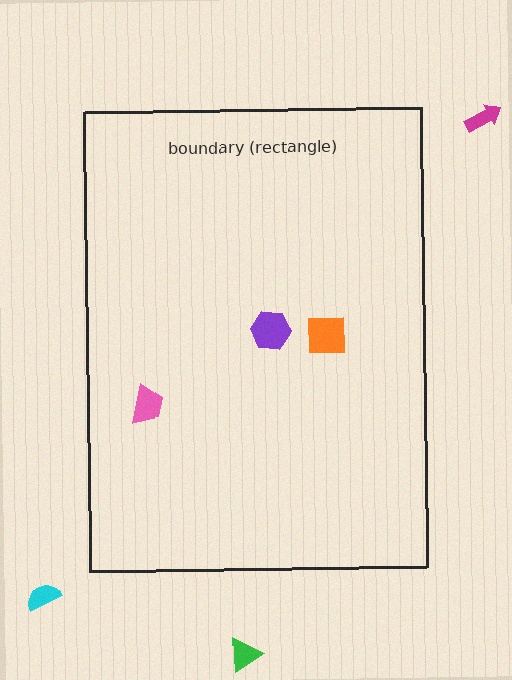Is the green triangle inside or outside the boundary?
Outside.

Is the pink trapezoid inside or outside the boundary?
Inside.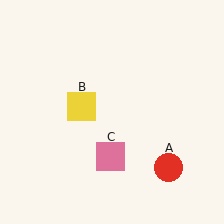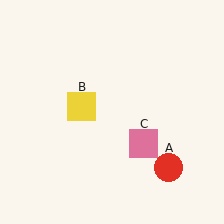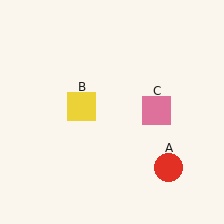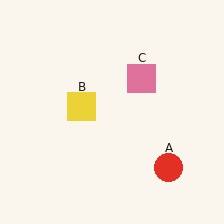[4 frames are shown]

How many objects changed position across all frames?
1 object changed position: pink square (object C).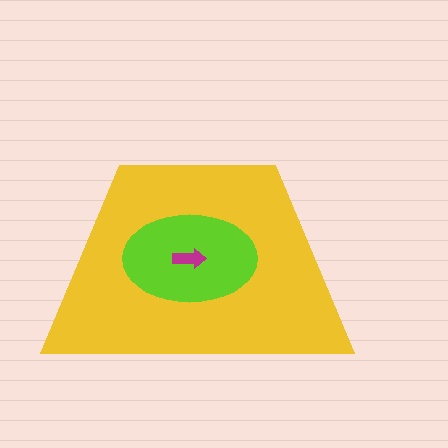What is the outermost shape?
The yellow trapezoid.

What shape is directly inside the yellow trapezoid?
The lime ellipse.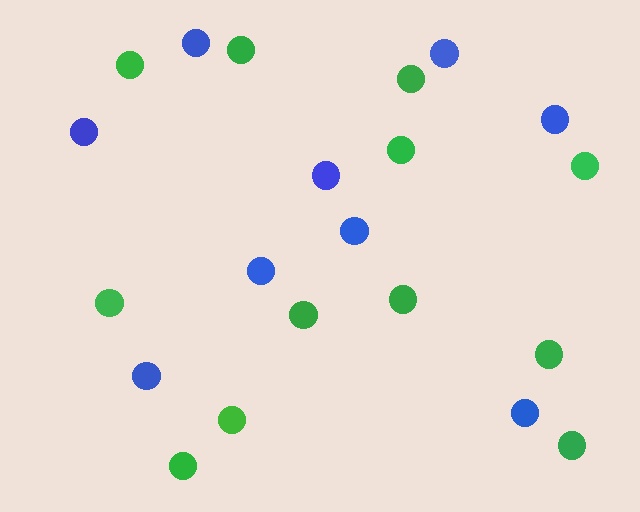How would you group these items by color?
There are 2 groups: one group of green circles (12) and one group of blue circles (9).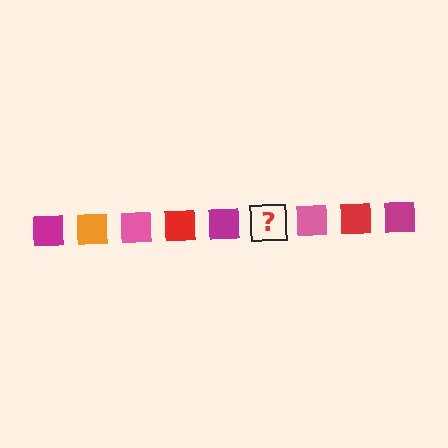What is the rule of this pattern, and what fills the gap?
The rule is that the pattern cycles through magenta, orange, pink, red squares. The gap should be filled with an orange square.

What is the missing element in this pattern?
The missing element is an orange square.